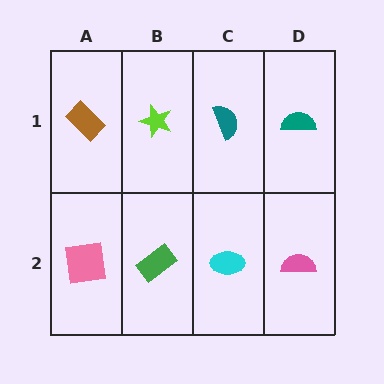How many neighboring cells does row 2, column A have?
2.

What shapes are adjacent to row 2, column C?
A teal semicircle (row 1, column C), a green rectangle (row 2, column B), a pink semicircle (row 2, column D).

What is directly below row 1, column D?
A pink semicircle.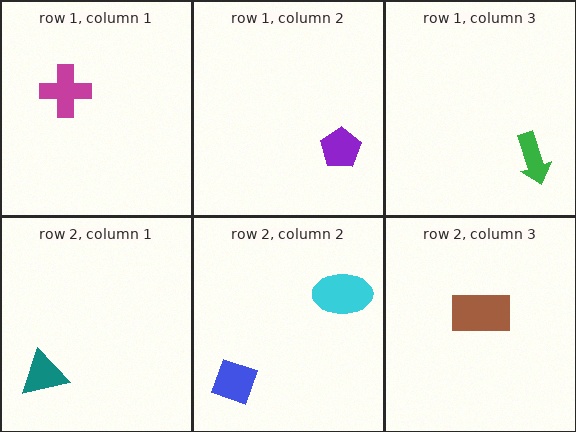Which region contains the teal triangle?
The row 2, column 1 region.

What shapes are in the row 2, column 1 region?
The teal triangle.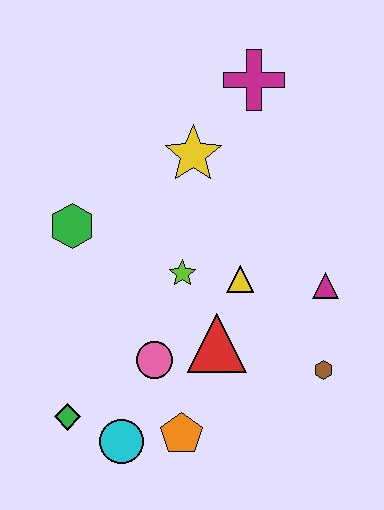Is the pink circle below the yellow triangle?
Yes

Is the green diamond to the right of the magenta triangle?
No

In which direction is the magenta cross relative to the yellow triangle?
The magenta cross is above the yellow triangle.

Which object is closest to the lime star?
The yellow triangle is closest to the lime star.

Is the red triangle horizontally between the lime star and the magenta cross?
Yes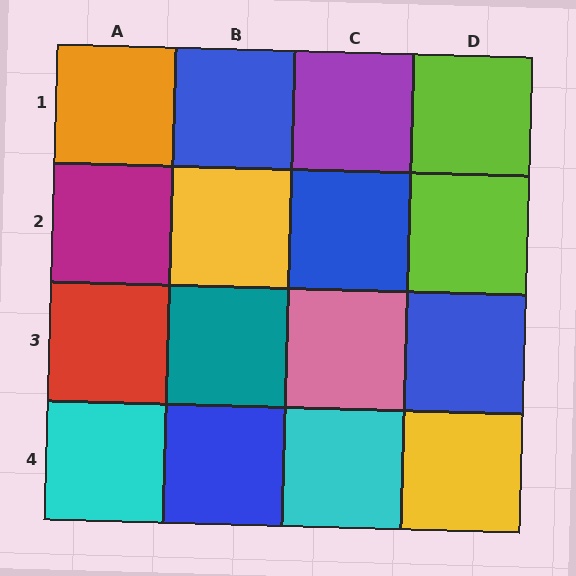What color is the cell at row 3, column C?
Pink.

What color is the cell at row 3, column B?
Teal.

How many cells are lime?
2 cells are lime.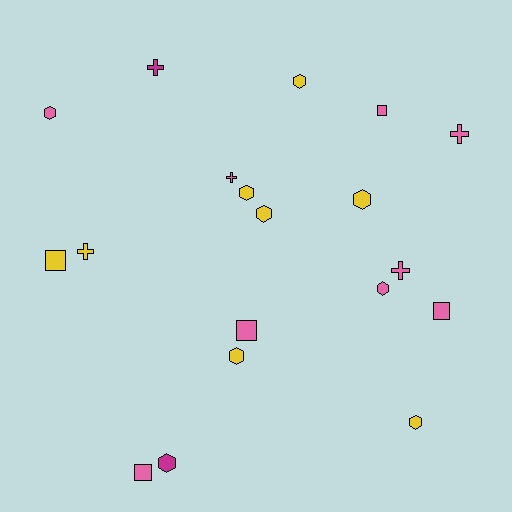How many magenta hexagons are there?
There is 1 magenta hexagon.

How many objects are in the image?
There are 19 objects.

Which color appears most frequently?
Pink, with 9 objects.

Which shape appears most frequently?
Hexagon, with 9 objects.